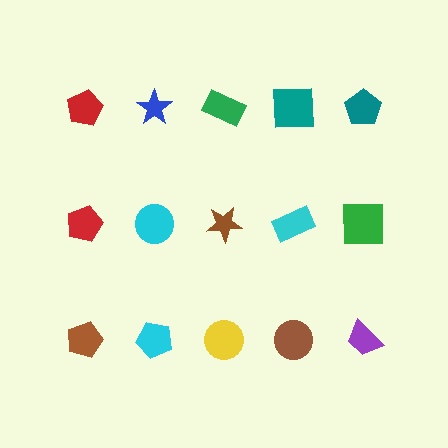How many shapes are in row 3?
5 shapes.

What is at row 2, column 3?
A brown star.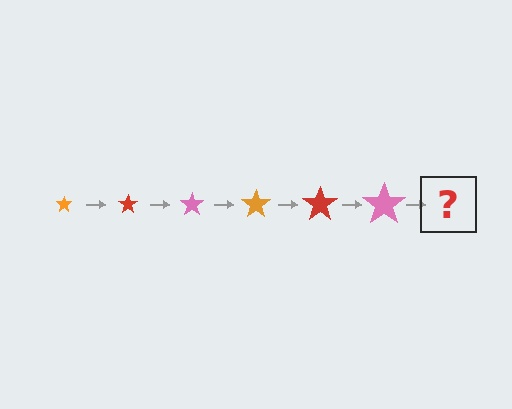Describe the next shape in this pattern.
It should be an orange star, larger than the previous one.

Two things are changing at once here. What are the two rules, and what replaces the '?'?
The two rules are that the star grows larger each step and the color cycles through orange, red, and pink. The '?' should be an orange star, larger than the previous one.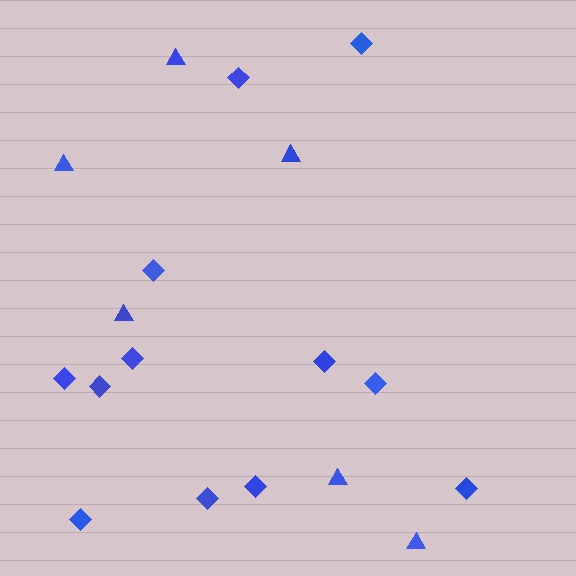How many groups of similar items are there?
There are 2 groups: one group of diamonds (12) and one group of triangles (6).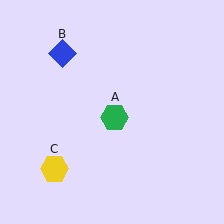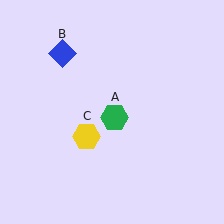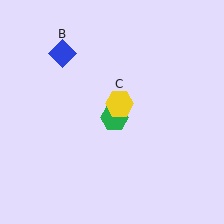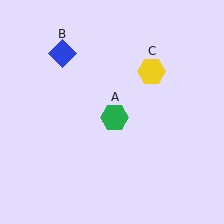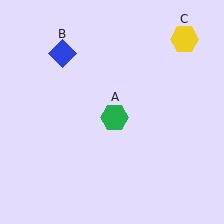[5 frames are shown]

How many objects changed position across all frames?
1 object changed position: yellow hexagon (object C).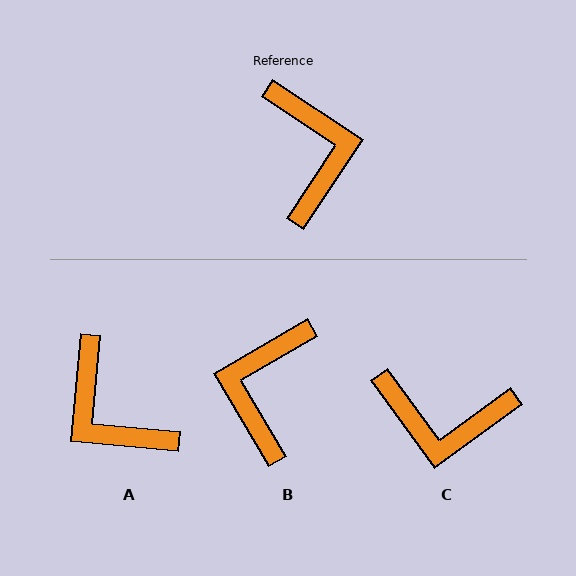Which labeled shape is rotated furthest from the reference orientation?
B, about 154 degrees away.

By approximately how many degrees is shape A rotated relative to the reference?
Approximately 152 degrees clockwise.